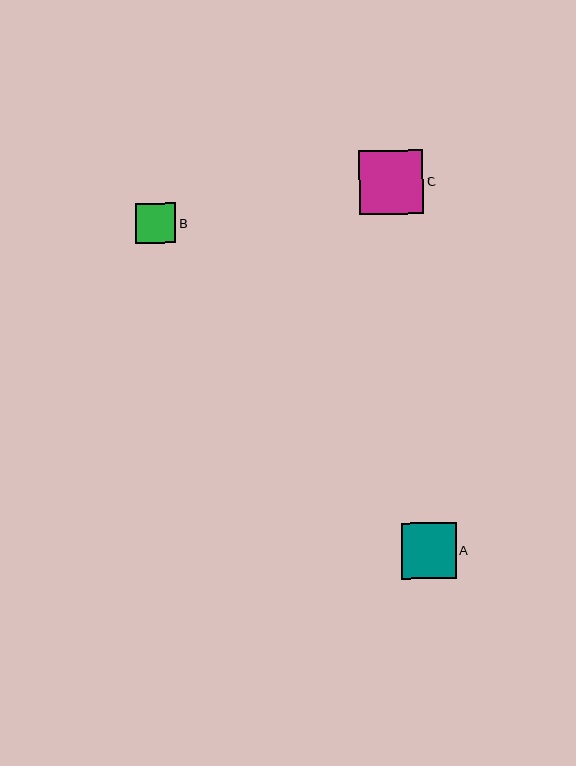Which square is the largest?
Square C is the largest with a size of approximately 65 pixels.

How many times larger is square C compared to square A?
Square C is approximately 1.2 times the size of square A.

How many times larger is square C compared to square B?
Square C is approximately 1.6 times the size of square B.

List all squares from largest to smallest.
From largest to smallest: C, A, B.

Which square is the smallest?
Square B is the smallest with a size of approximately 40 pixels.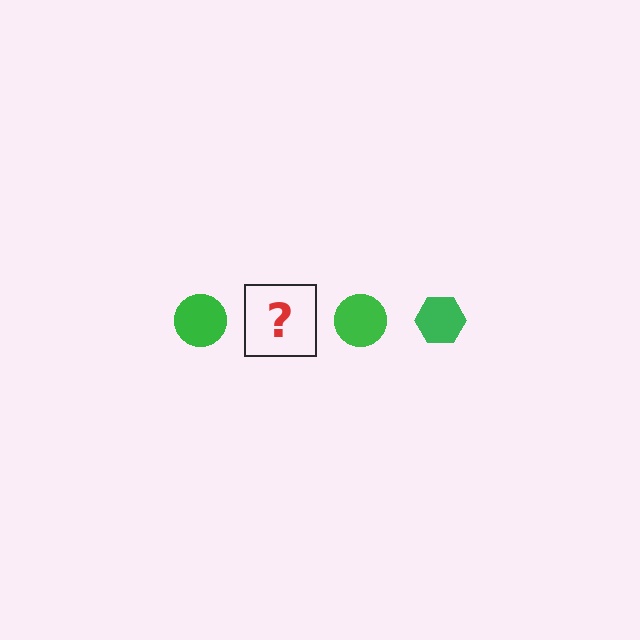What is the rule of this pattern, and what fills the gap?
The rule is that the pattern cycles through circle, hexagon shapes in green. The gap should be filled with a green hexagon.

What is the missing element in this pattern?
The missing element is a green hexagon.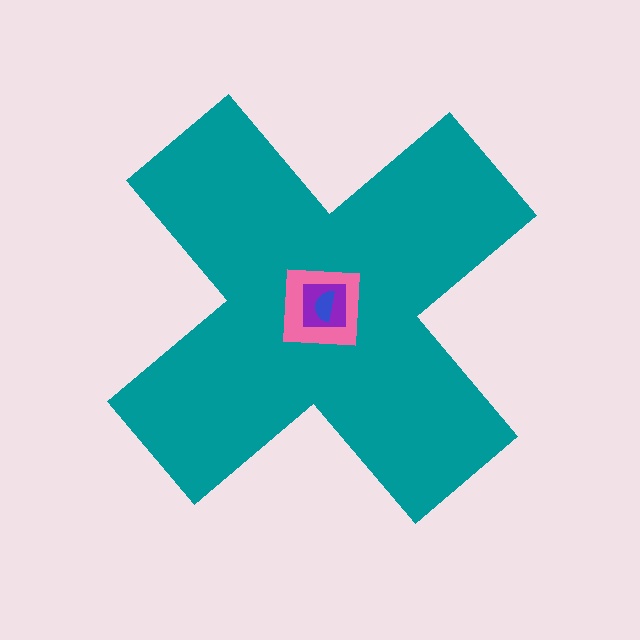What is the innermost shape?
The blue semicircle.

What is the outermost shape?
The teal cross.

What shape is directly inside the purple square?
The blue semicircle.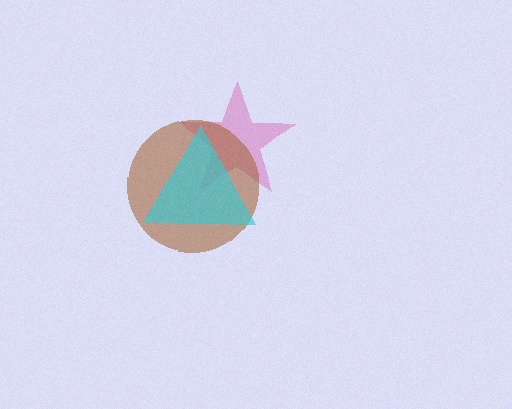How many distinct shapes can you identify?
There are 3 distinct shapes: a pink star, a brown circle, a cyan triangle.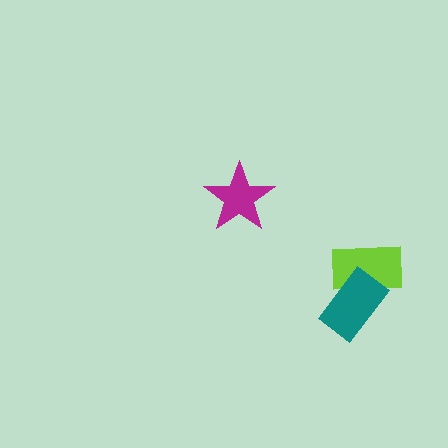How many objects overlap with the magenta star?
0 objects overlap with the magenta star.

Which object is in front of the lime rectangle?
The teal rectangle is in front of the lime rectangle.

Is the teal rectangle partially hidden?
No, no other shape covers it.